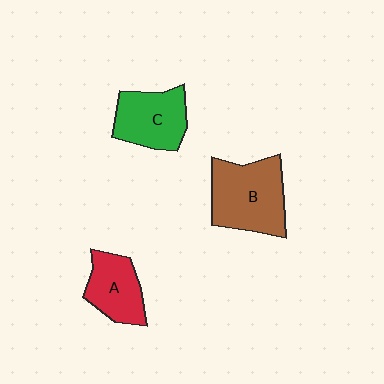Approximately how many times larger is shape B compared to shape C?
Approximately 1.3 times.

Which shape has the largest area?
Shape B (brown).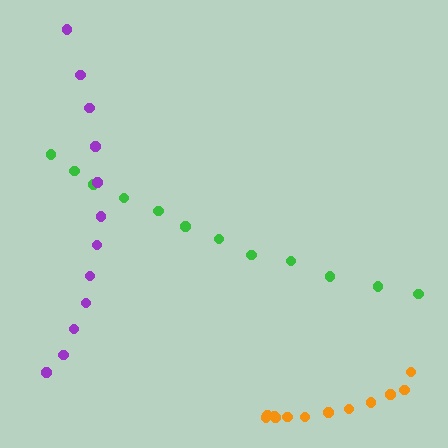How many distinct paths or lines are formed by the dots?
There are 3 distinct paths.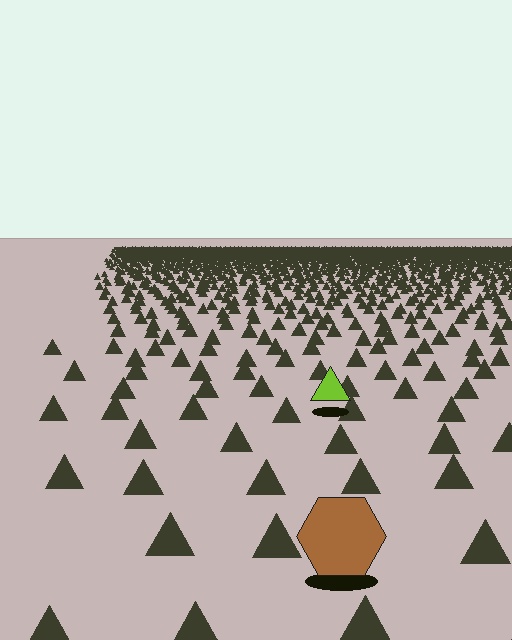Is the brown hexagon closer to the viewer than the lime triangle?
Yes. The brown hexagon is closer — you can tell from the texture gradient: the ground texture is coarser near it.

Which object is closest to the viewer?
The brown hexagon is closest. The texture marks near it are larger and more spread out.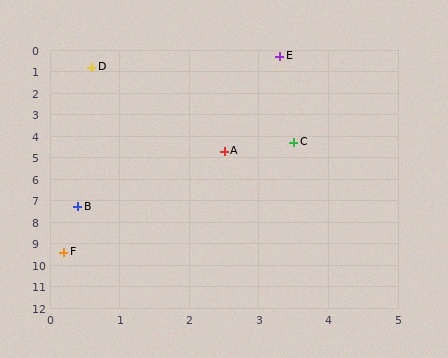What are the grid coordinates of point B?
Point B is at approximately (0.4, 7.3).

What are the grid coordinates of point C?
Point C is at approximately (3.5, 4.3).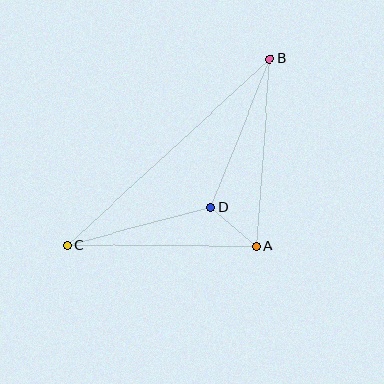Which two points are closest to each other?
Points A and D are closest to each other.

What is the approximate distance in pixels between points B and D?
The distance between B and D is approximately 160 pixels.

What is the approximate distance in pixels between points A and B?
The distance between A and B is approximately 187 pixels.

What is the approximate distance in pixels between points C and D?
The distance between C and D is approximately 148 pixels.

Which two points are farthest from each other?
Points B and C are farthest from each other.